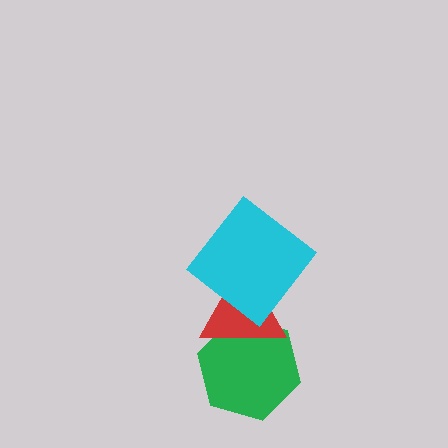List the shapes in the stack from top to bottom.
From top to bottom: the cyan diamond, the red triangle, the green hexagon.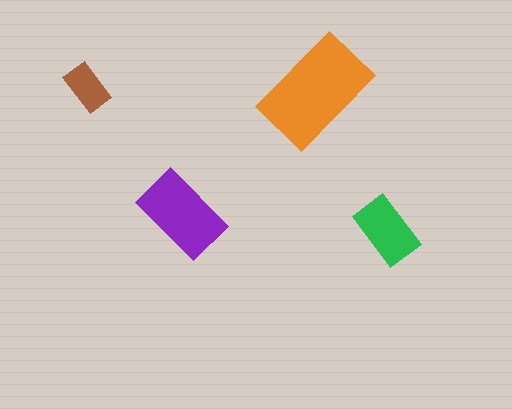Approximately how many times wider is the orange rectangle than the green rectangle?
About 1.5 times wider.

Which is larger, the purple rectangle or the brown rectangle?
The purple one.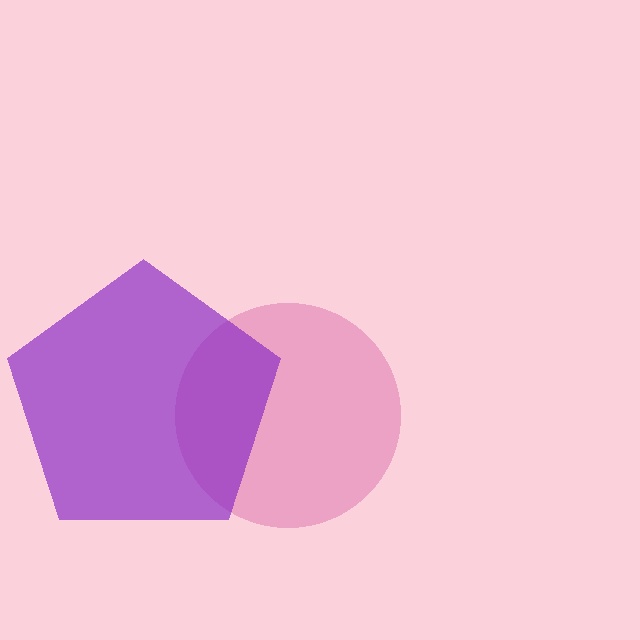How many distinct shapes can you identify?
There are 2 distinct shapes: a pink circle, a purple pentagon.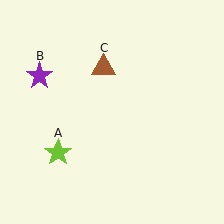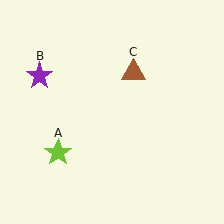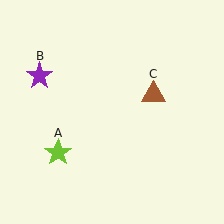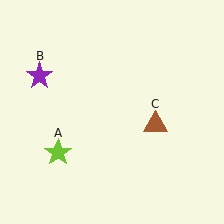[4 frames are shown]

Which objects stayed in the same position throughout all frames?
Lime star (object A) and purple star (object B) remained stationary.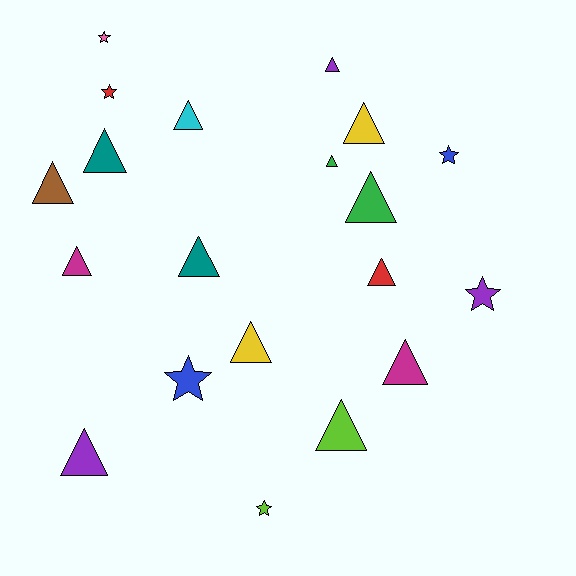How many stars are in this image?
There are 6 stars.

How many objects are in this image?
There are 20 objects.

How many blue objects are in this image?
There are 2 blue objects.